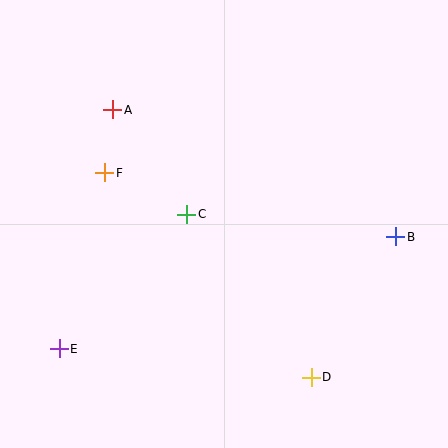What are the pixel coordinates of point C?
Point C is at (187, 214).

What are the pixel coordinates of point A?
Point A is at (113, 110).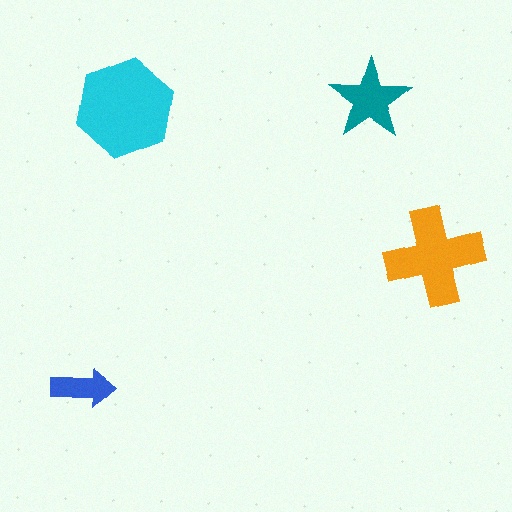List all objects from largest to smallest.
The cyan hexagon, the orange cross, the teal star, the blue arrow.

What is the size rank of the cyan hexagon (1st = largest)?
1st.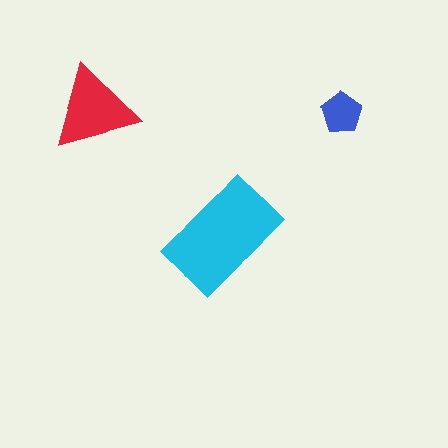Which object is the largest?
The cyan rectangle.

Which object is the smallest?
The blue pentagon.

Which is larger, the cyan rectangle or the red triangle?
The cyan rectangle.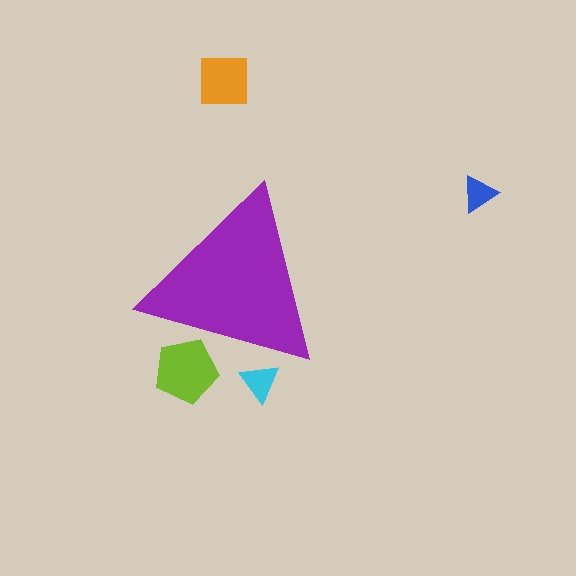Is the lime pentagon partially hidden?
Yes, the lime pentagon is partially hidden behind the purple triangle.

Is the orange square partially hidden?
No, the orange square is fully visible.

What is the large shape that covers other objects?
A purple triangle.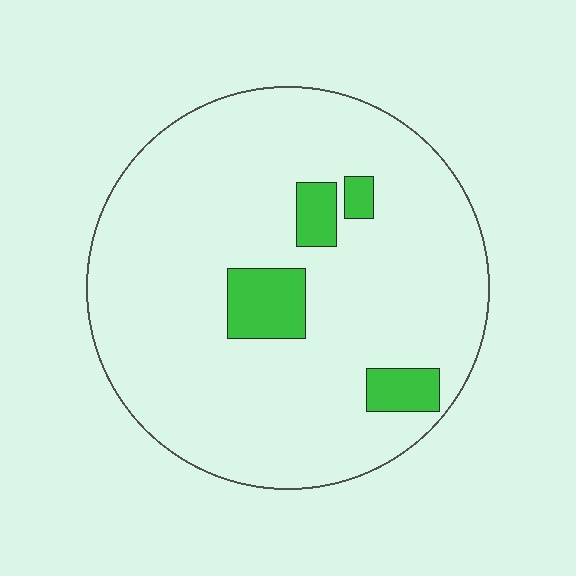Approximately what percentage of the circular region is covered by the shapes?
Approximately 10%.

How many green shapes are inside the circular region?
4.